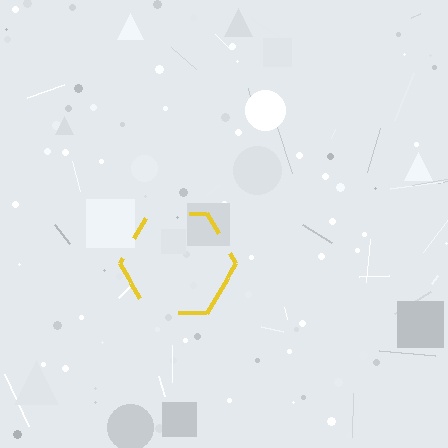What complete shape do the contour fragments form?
The contour fragments form a hexagon.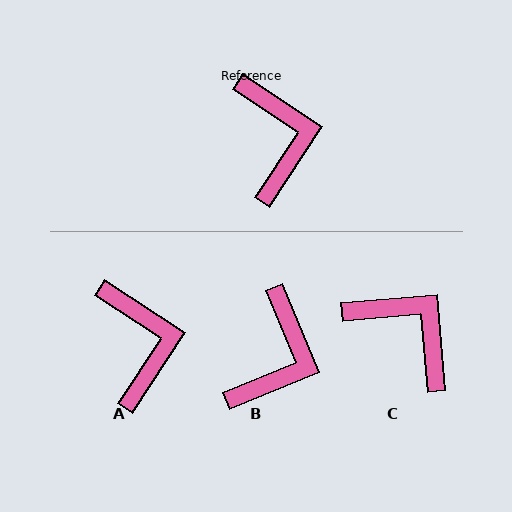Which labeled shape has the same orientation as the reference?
A.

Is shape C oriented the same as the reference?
No, it is off by about 39 degrees.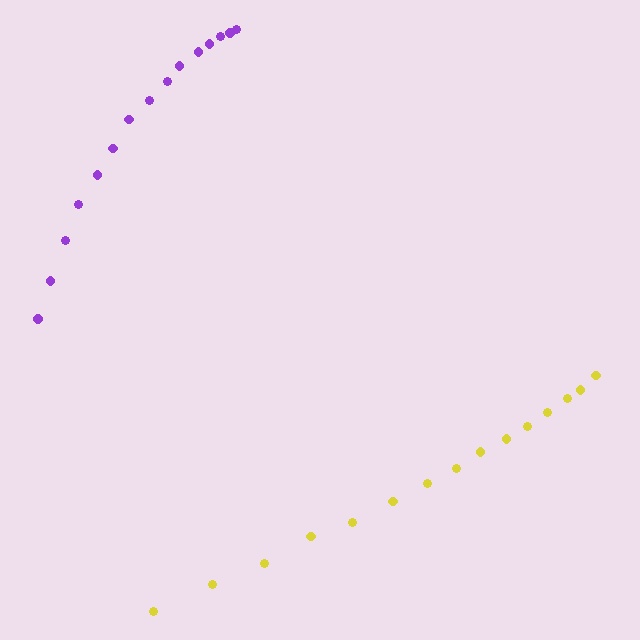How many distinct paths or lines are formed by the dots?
There are 2 distinct paths.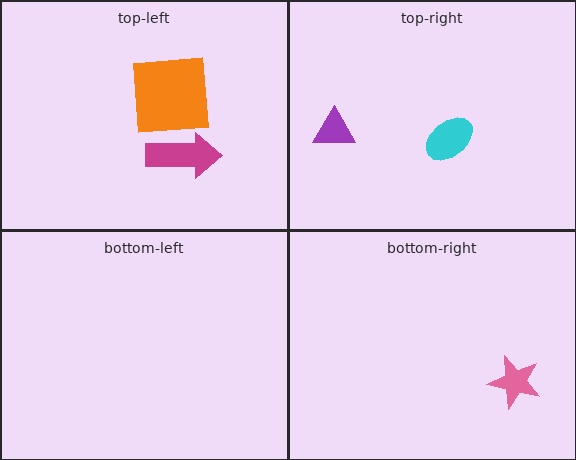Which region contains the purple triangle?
The top-right region.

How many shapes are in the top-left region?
2.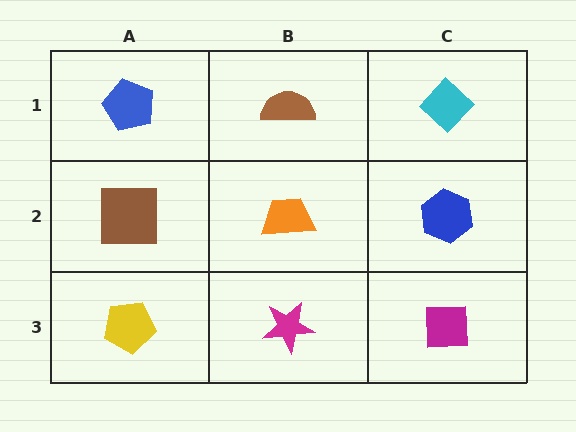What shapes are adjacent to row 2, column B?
A brown semicircle (row 1, column B), a magenta star (row 3, column B), a brown square (row 2, column A), a blue hexagon (row 2, column C).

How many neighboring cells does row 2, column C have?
3.